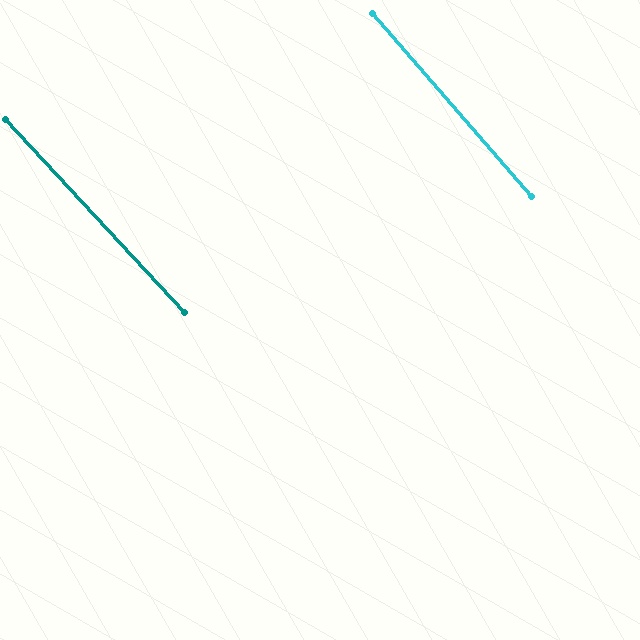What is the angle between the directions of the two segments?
Approximately 2 degrees.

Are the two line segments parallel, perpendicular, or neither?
Parallel — their directions differ by only 1.9°.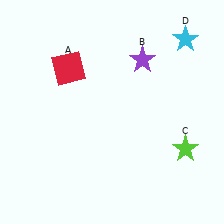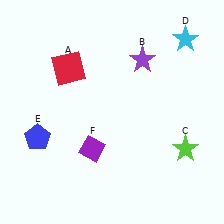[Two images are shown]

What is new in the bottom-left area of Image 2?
A purple diamond (F) was added in the bottom-left area of Image 2.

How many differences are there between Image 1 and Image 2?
There are 2 differences between the two images.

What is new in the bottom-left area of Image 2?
A blue pentagon (E) was added in the bottom-left area of Image 2.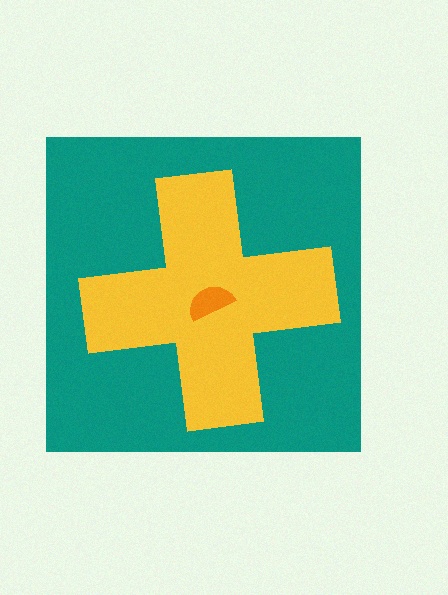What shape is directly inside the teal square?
The yellow cross.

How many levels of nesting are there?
3.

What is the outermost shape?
The teal square.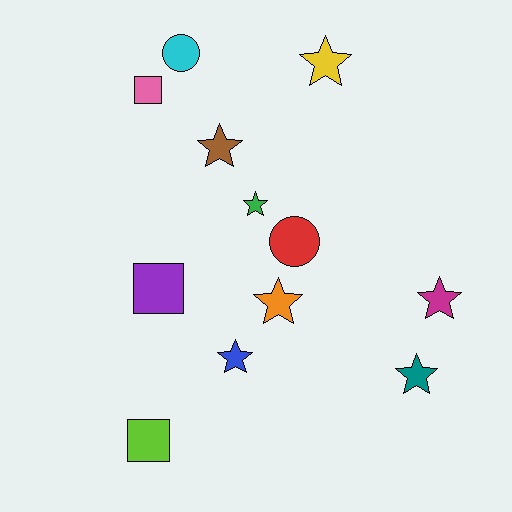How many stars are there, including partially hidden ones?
There are 7 stars.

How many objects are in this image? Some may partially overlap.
There are 12 objects.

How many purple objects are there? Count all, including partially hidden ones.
There is 1 purple object.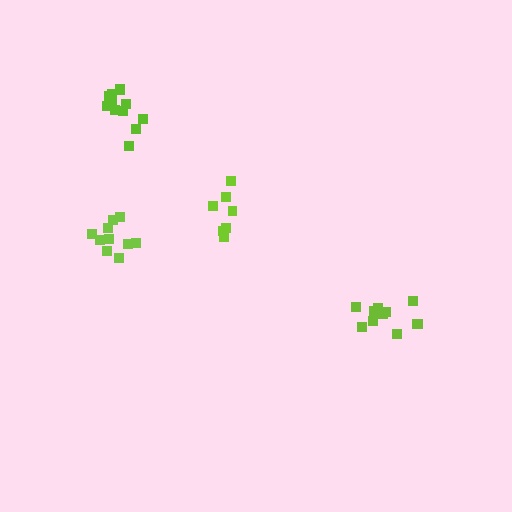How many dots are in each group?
Group 1: 11 dots, Group 2: 10 dots, Group 3: 12 dots, Group 4: 7 dots (40 total).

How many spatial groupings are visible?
There are 4 spatial groupings.